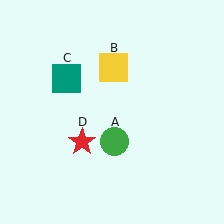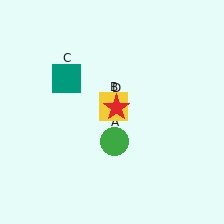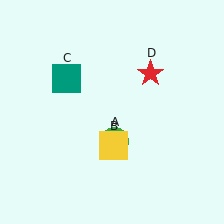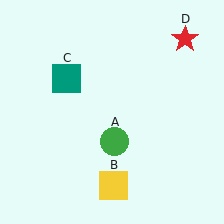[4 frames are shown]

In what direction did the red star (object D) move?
The red star (object D) moved up and to the right.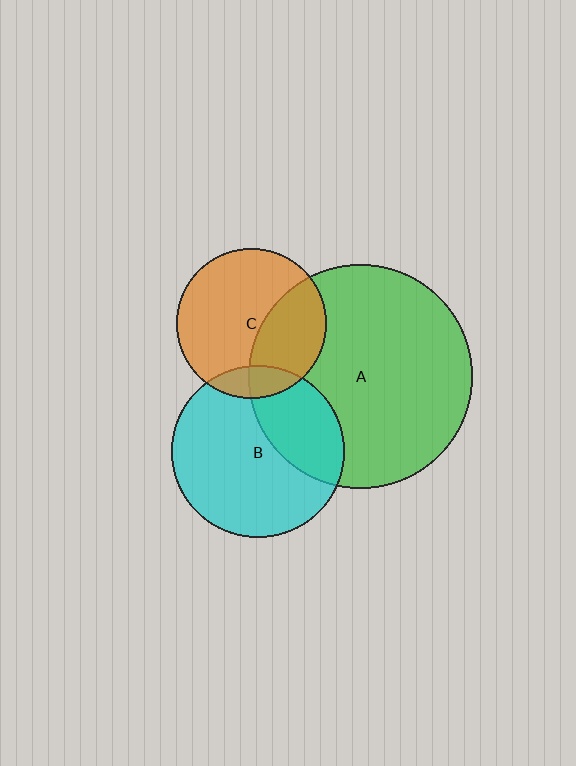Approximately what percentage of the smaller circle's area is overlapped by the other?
Approximately 30%.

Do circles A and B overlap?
Yes.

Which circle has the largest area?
Circle A (green).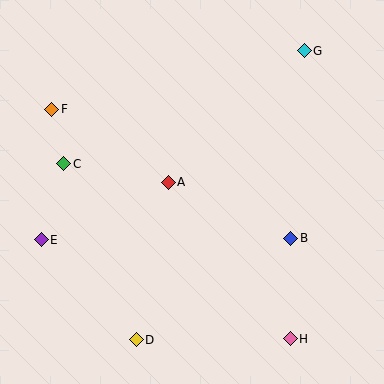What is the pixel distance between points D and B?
The distance between D and B is 185 pixels.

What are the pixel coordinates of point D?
Point D is at (136, 340).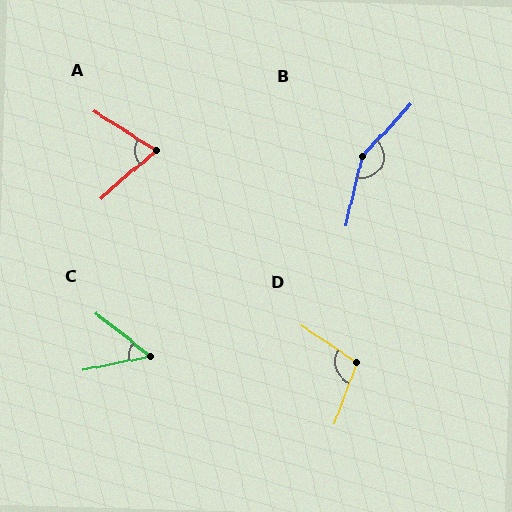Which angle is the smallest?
C, at approximately 50 degrees.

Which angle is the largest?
B, at approximately 150 degrees.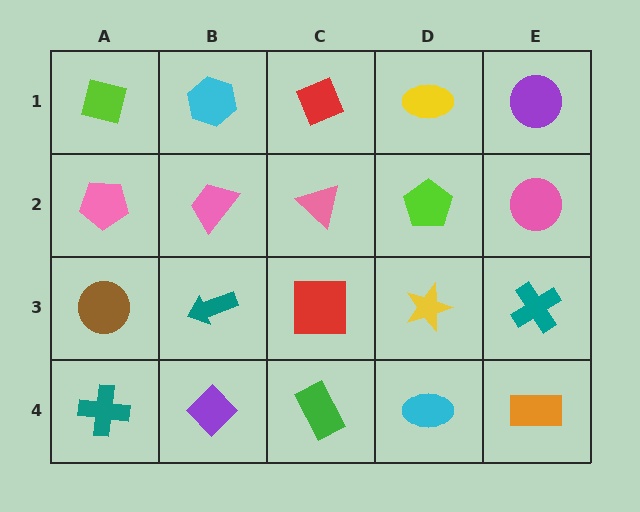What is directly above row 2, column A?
A lime square.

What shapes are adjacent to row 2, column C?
A red diamond (row 1, column C), a red square (row 3, column C), a pink trapezoid (row 2, column B), a lime pentagon (row 2, column D).